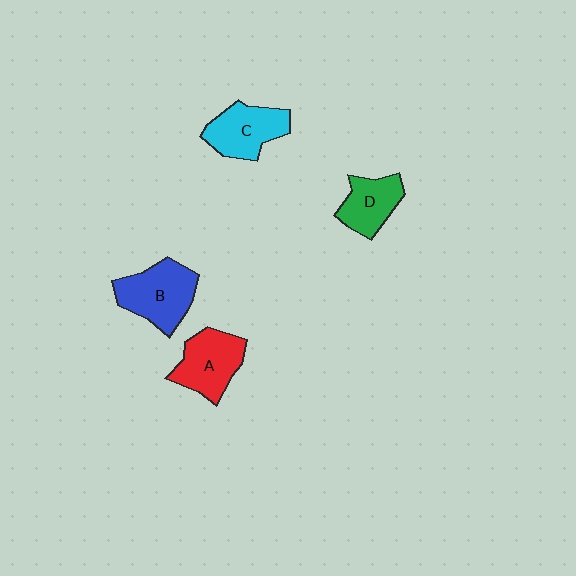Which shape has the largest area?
Shape B (blue).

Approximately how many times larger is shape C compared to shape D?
Approximately 1.2 times.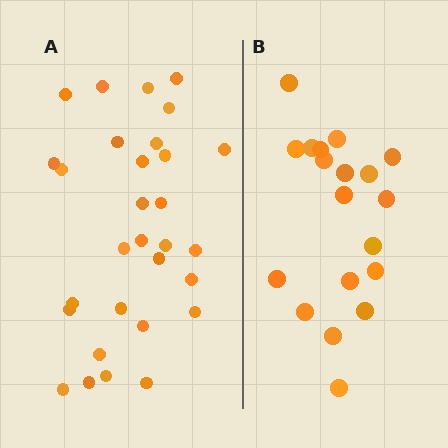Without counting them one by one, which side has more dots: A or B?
Region A (the left region) has more dots.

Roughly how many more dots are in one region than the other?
Region A has roughly 12 or so more dots than region B.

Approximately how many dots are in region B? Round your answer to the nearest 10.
About 20 dots. (The exact count is 19, which rounds to 20.)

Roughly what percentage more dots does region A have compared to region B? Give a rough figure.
About 60% more.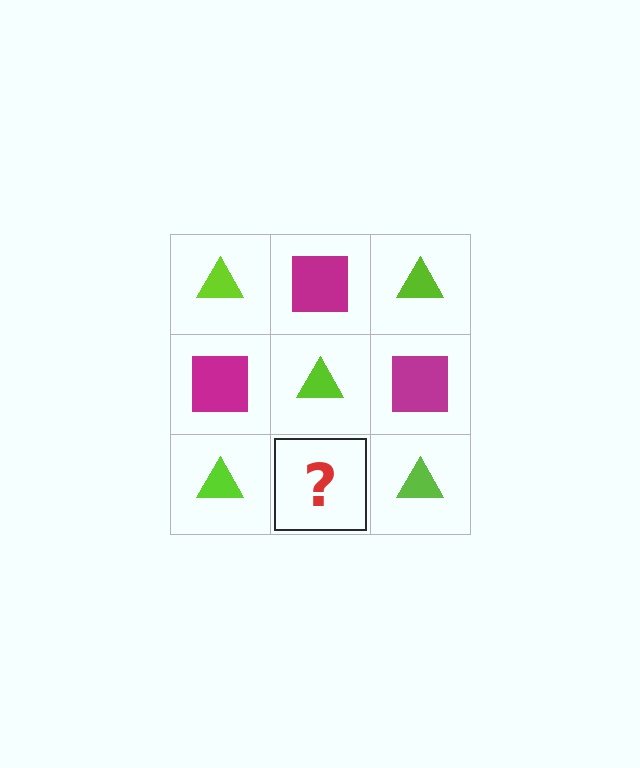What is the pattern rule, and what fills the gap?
The rule is that it alternates lime triangle and magenta square in a checkerboard pattern. The gap should be filled with a magenta square.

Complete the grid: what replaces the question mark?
The question mark should be replaced with a magenta square.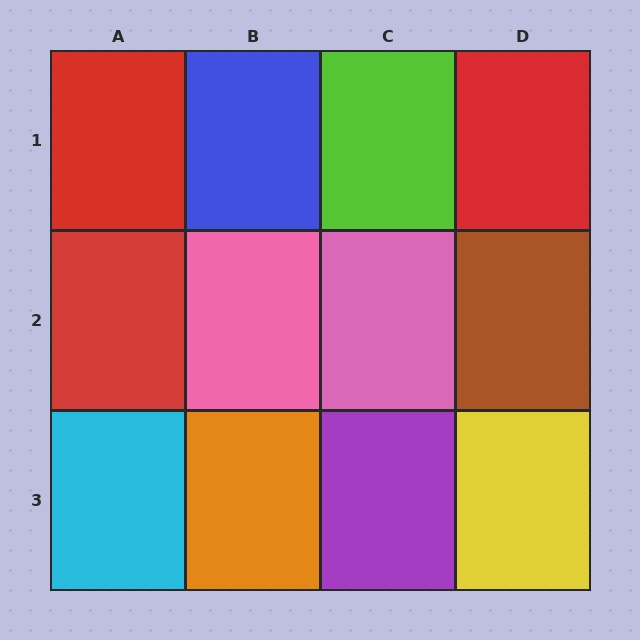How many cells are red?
3 cells are red.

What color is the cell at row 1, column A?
Red.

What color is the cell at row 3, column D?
Yellow.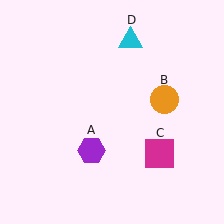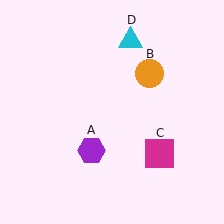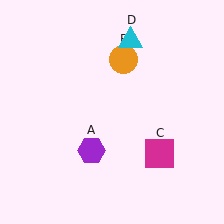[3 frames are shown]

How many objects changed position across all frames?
1 object changed position: orange circle (object B).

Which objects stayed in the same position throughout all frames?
Purple hexagon (object A) and magenta square (object C) and cyan triangle (object D) remained stationary.